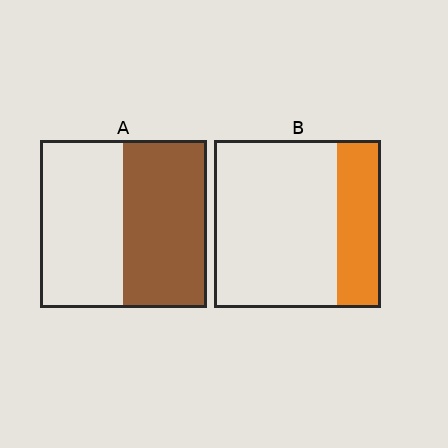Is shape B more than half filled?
No.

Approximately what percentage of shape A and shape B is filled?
A is approximately 50% and B is approximately 25%.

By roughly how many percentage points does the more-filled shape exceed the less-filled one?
By roughly 25 percentage points (A over B).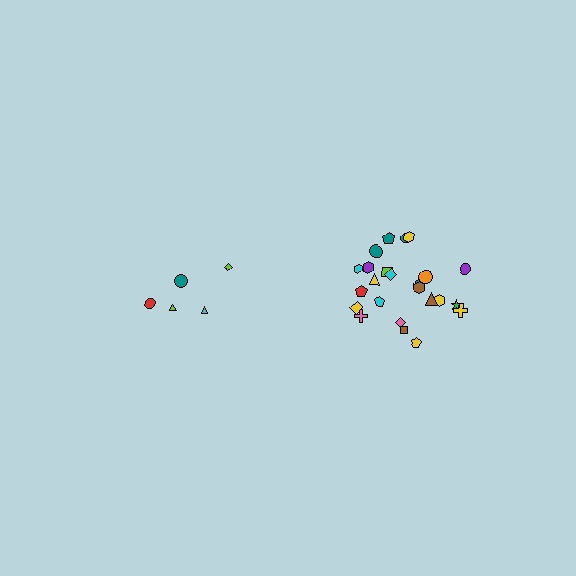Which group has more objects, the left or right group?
The right group.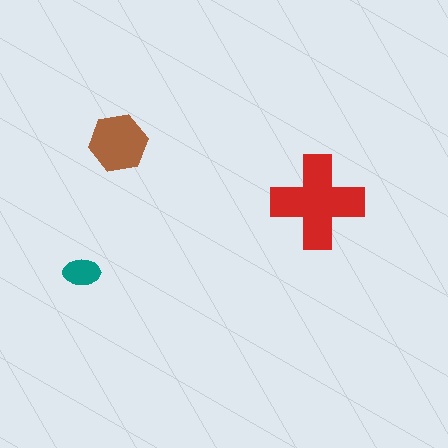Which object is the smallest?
The teal ellipse.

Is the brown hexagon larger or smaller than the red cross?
Smaller.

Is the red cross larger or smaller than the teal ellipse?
Larger.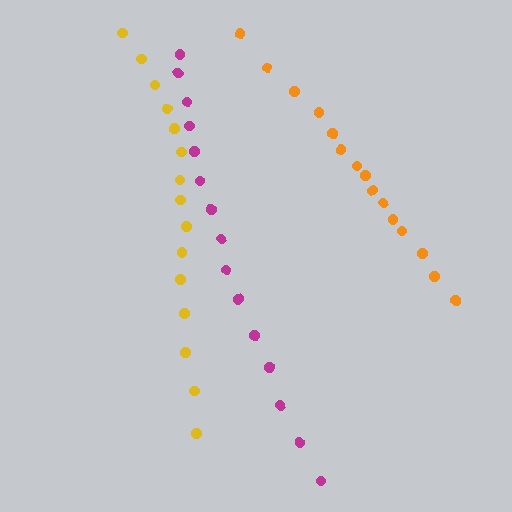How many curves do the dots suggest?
There are 3 distinct paths.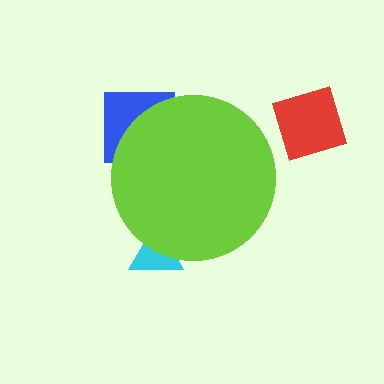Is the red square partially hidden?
No, the red square is fully visible.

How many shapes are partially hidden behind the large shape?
2 shapes are partially hidden.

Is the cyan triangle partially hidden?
Yes, the cyan triangle is partially hidden behind the lime circle.